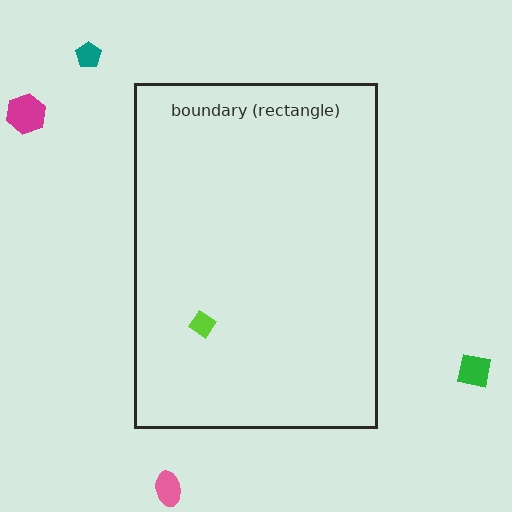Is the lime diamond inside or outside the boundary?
Inside.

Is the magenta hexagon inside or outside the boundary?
Outside.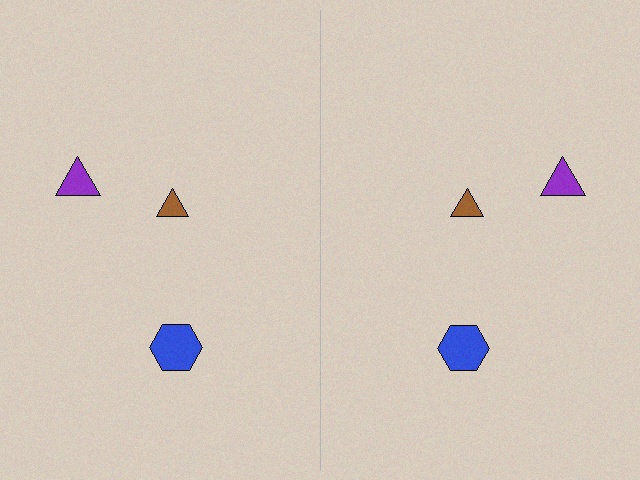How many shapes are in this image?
There are 6 shapes in this image.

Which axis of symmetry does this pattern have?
The pattern has a vertical axis of symmetry running through the center of the image.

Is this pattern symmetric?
Yes, this pattern has bilateral (reflection) symmetry.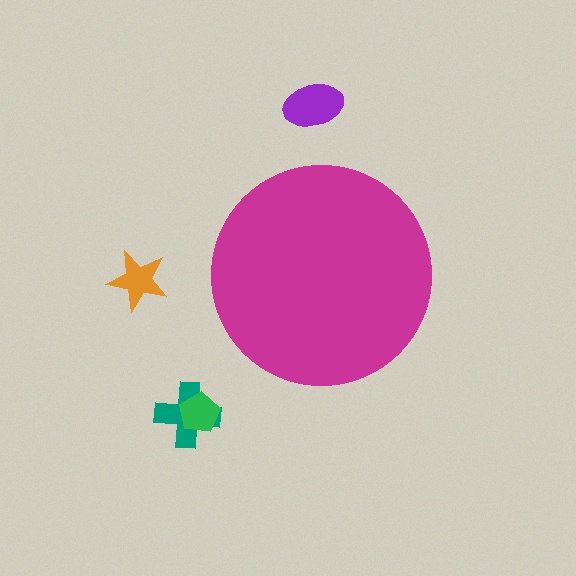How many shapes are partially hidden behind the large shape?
0 shapes are partially hidden.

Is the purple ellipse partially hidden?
No, the purple ellipse is fully visible.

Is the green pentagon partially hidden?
No, the green pentagon is fully visible.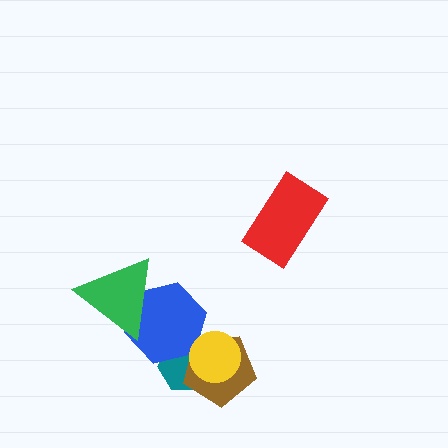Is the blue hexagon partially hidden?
Yes, it is partially covered by another shape.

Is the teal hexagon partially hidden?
Yes, it is partially covered by another shape.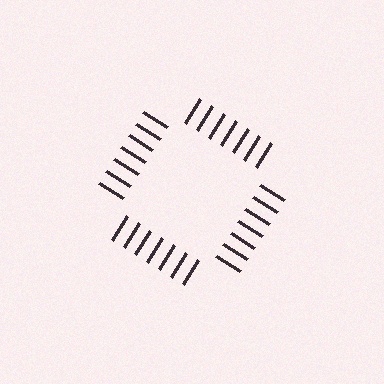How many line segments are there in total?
28 — 7 along each of the 4 edges.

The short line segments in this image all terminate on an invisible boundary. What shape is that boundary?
An illusory square — the line segments terminate on its edges but no continuous stroke is drawn.